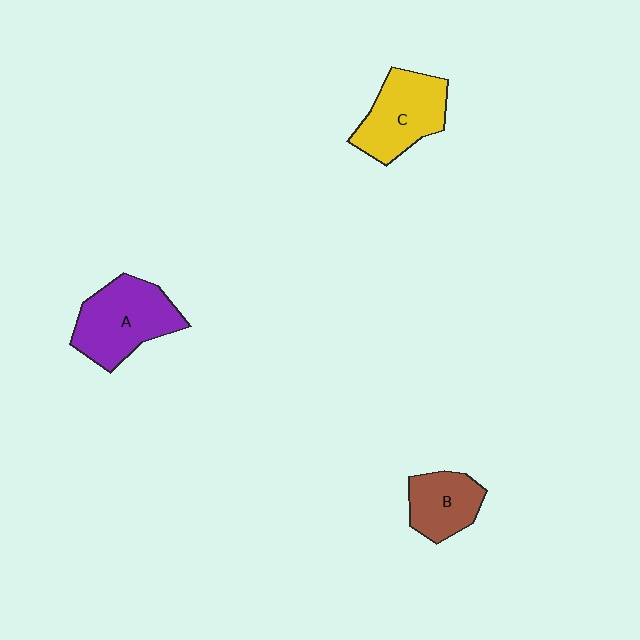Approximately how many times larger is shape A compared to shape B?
Approximately 1.6 times.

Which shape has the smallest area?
Shape B (brown).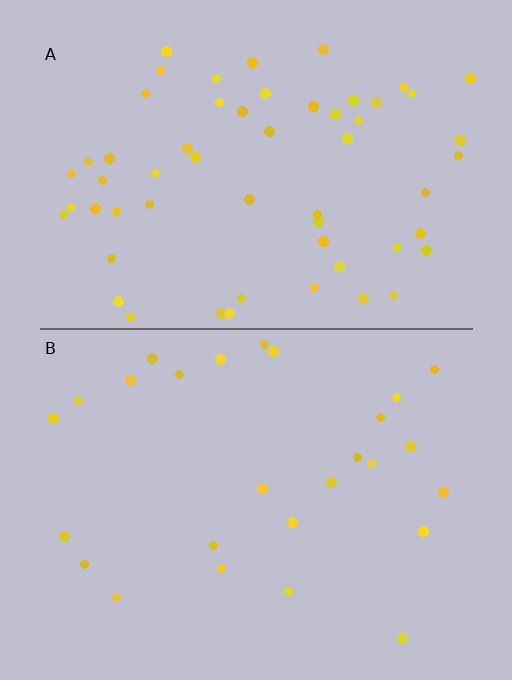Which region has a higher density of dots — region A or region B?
A (the top).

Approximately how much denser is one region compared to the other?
Approximately 2.1× — region A over region B.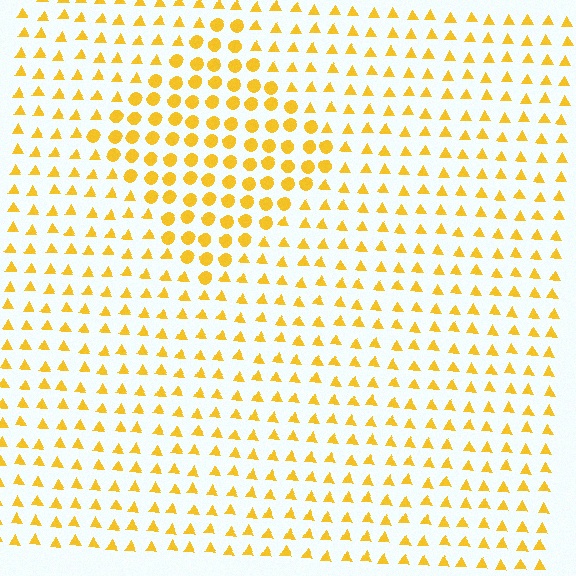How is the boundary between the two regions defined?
The boundary is defined by a change in element shape: circles inside vs. triangles outside. All elements share the same color and spacing.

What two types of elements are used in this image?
The image uses circles inside the diamond region and triangles outside it.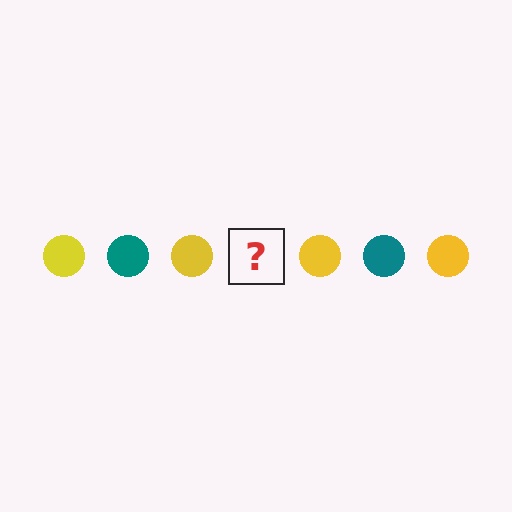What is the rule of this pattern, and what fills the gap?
The rule is that the pattern cycles through yellow, teal circles. The gap should be filled with a teal circle.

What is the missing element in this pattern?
The missing element is a teal circle.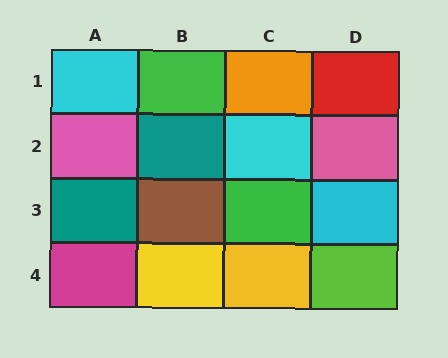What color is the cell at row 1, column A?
Cyan.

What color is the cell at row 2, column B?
Teal.